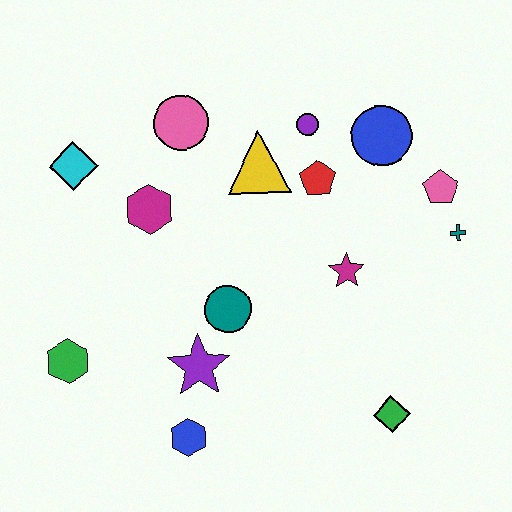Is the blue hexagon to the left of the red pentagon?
Yes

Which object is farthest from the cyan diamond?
The green diamond is farthest from the cyan diamond.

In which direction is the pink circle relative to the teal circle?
The pink circle is above the teal circle.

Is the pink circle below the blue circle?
No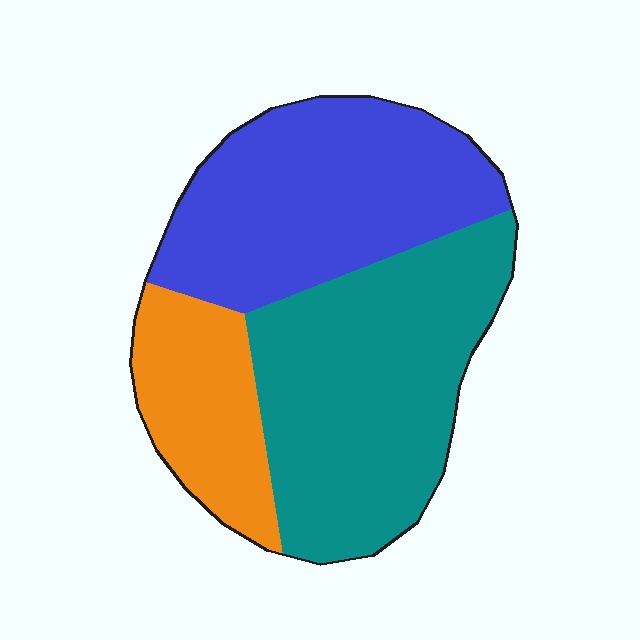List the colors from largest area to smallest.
From largest to smallest: teal, blue, orange.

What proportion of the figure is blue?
Blue covers about 35% of the figure.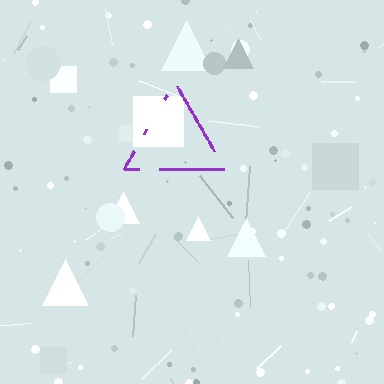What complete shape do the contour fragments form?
The contour fragments form a triangle.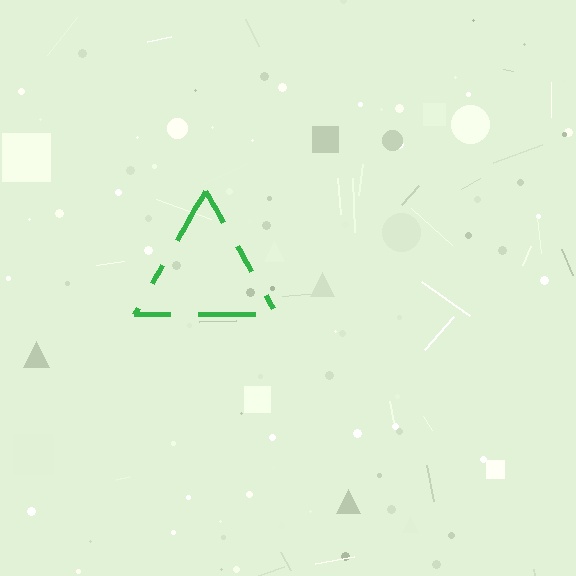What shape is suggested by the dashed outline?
The dashed outline suggests a triangle.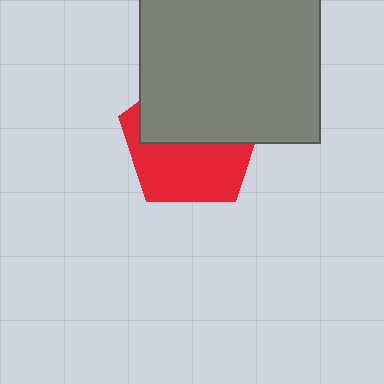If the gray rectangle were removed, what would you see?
You would see the complete red pentagon.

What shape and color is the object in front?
The object in front is a gray rectangle.